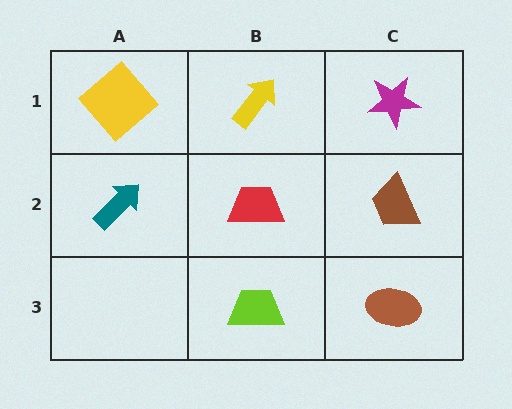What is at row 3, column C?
A brown ellipse.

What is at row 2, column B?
A red trapezoid.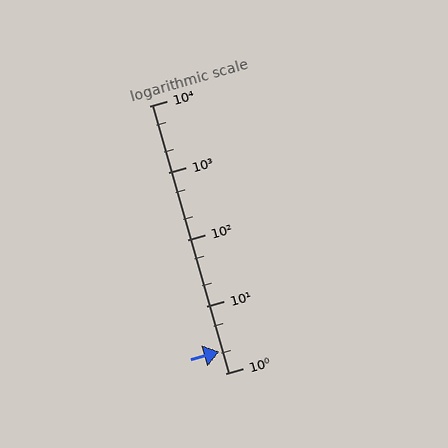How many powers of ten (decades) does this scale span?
The scale spans 4 decades, from 1 to 10000.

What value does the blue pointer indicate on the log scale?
The pointer indicates approximately 2.1.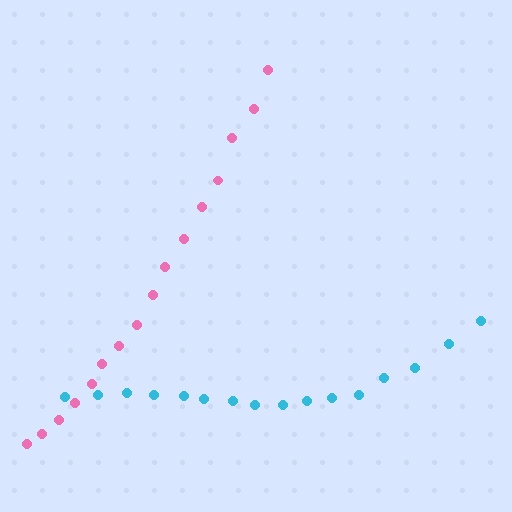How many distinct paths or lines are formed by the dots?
There are 2 distinct paths.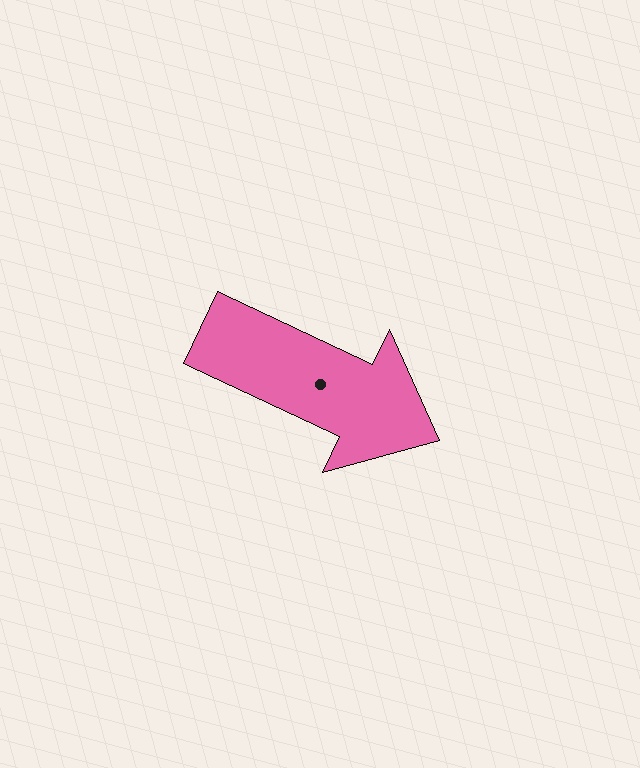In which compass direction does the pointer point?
Southeast.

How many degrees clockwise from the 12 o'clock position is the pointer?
Approximately 115 degrees.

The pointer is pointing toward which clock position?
Roughly 4 o'clock.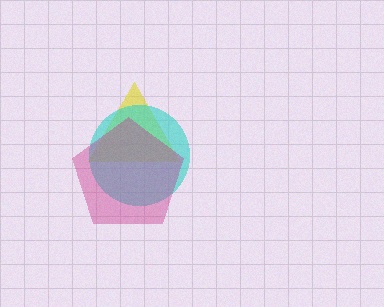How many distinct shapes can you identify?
There are 3 distinct shapes: a yellow triangle, a cyan circle, a magenta pentagon.